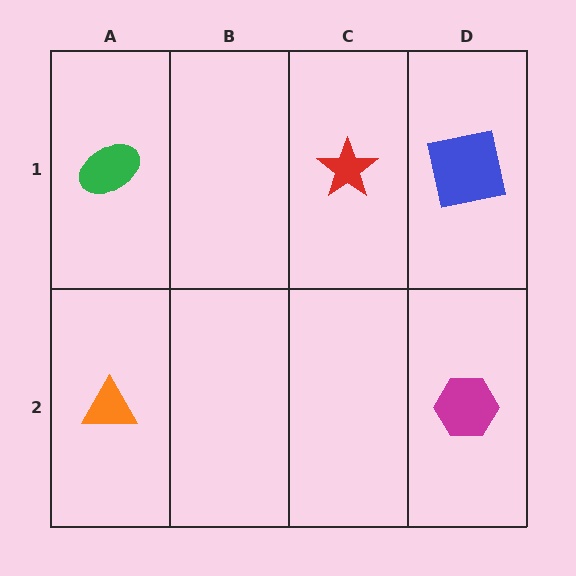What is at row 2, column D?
A magenta hexagon.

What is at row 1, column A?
A green ellipse.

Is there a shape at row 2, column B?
No, that cell is empty.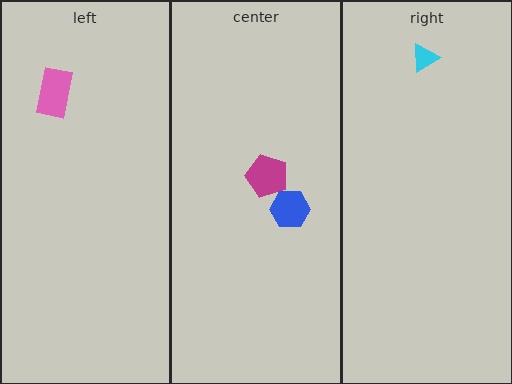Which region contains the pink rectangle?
The left region.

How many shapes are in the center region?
2.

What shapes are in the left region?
The pink rectangle.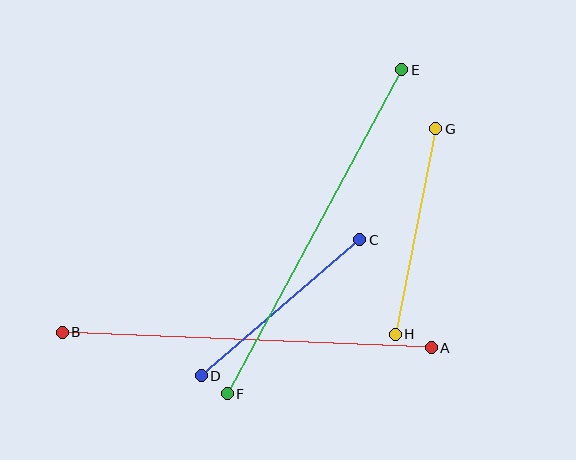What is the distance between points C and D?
The distance is approximately 209 pixels.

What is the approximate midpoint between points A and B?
The midpoint is at approximately (247, 340) pixels.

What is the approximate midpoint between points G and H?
The midpoint is at approximately (415, 231) pixels.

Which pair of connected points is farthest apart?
Points A and B are farthest apart.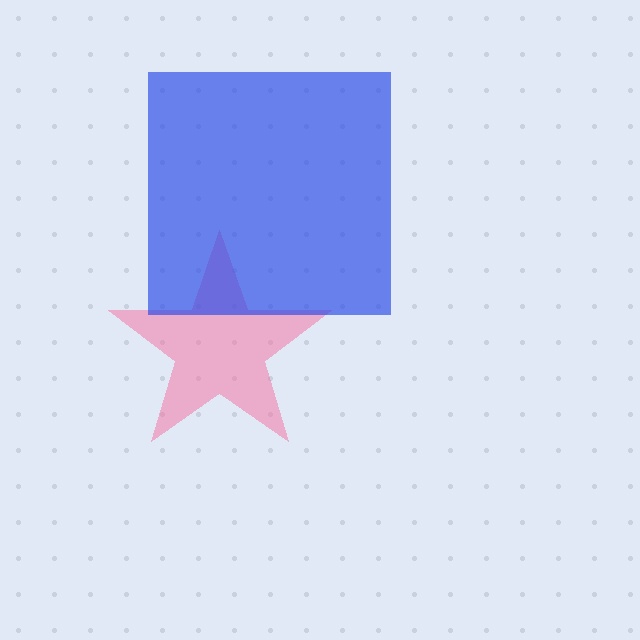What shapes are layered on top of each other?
The layered shapes are: a pink star, a blue square.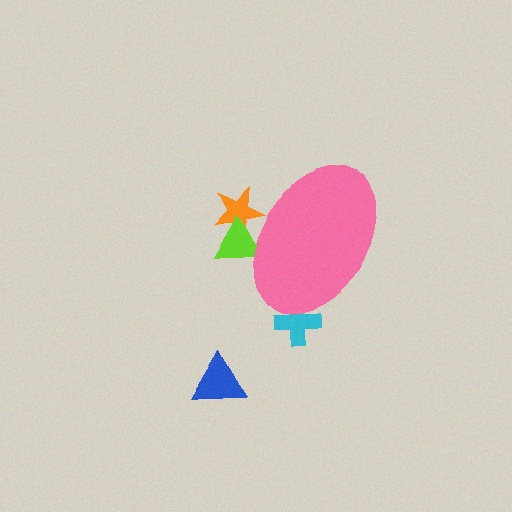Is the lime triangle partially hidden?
Yes, the lime triangle is partially hidden behind the pink ellipse.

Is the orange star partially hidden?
Yes, the orange star is partially hidden behind the pink ellipse.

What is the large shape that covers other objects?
A pink ellipse.